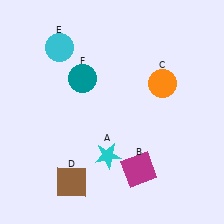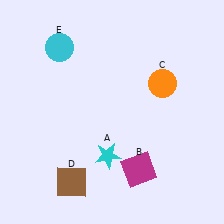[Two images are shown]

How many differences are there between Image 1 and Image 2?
There is 1 difference between the two images.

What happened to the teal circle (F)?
The teal circle (F) was removed in Image 2. It was in the top-left area of Image 1.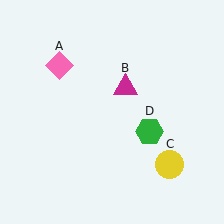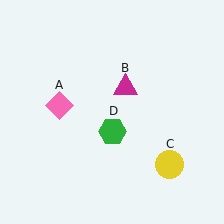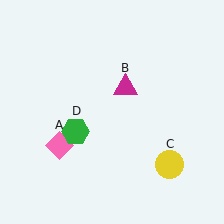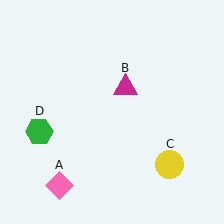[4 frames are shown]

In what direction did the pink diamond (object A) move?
The pink diamond (object A) moved down.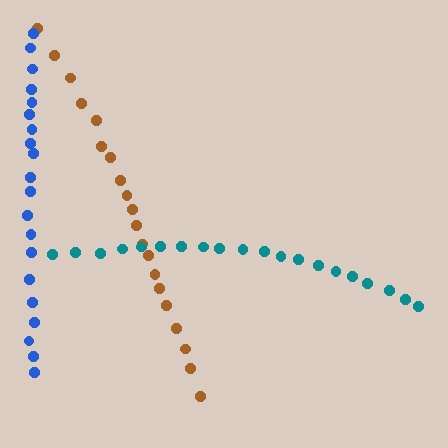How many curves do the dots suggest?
There are 3 distinct paths.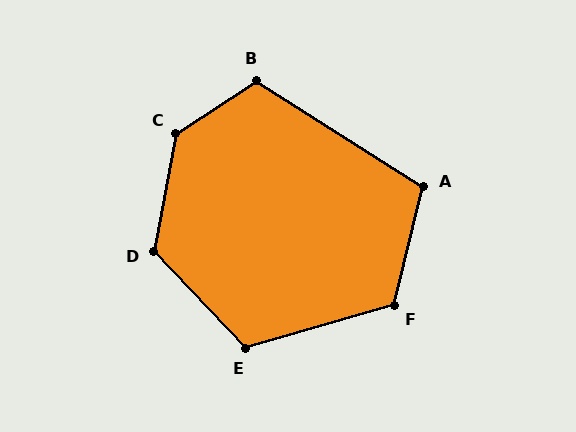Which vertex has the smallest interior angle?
A, at approximately 108 degrees.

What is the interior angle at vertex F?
Approximately 120 degrees (obtuse).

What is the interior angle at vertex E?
Approximately 117 degrees (obtuse).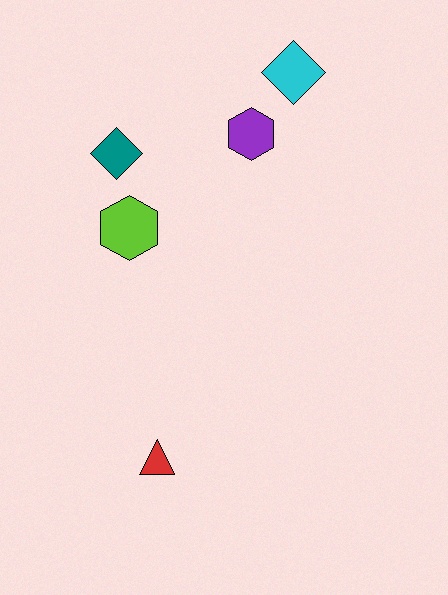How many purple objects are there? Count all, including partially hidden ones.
There is 1 purple object.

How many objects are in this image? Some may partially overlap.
There are 5 objects.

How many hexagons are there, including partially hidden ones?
There are 2 hexagons.